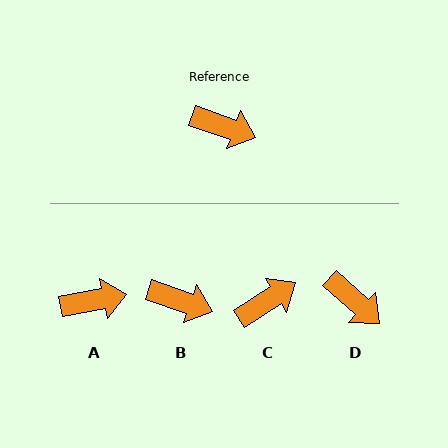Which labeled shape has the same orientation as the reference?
B.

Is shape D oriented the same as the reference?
No, it is off by about 23 degrees.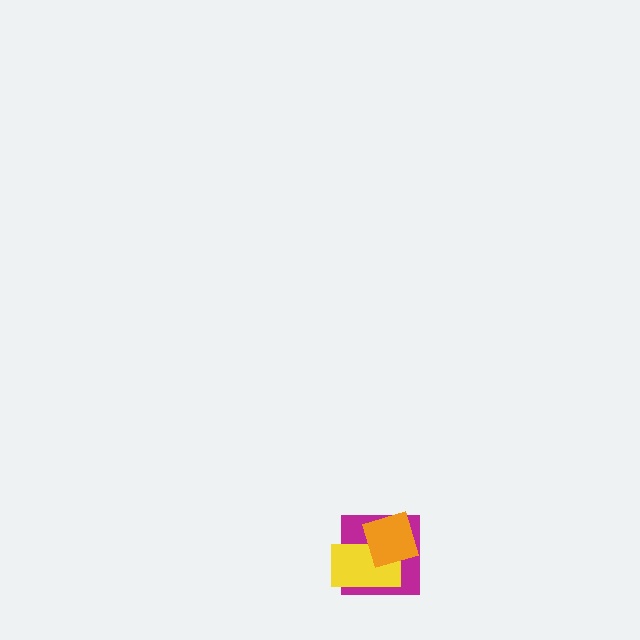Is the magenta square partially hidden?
Yes, it is partially covered by another shape.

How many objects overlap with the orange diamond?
2 objects overlap with the orange diamond.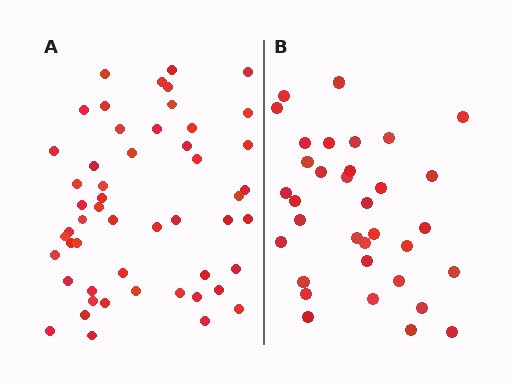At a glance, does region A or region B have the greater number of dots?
Region A (the left region) has more dots.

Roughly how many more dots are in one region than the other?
Region A has approximately 20 more dots than region B.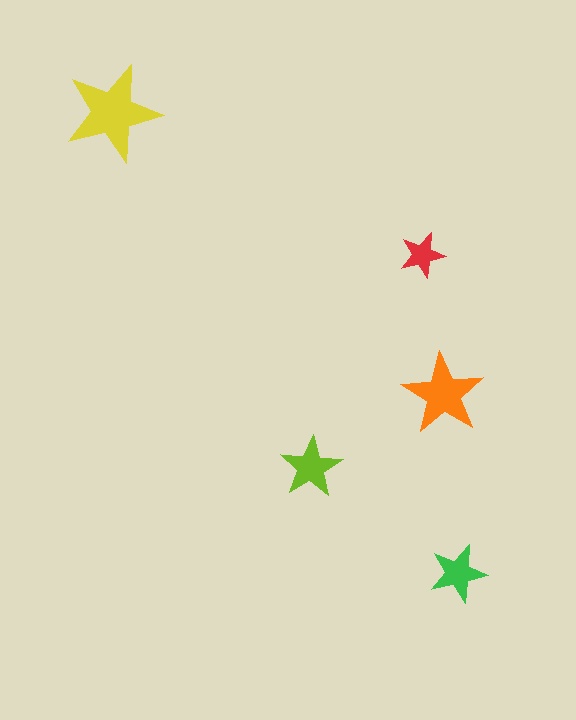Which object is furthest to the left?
The yellow star is leftmost.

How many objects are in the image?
There are 5 objects in the image.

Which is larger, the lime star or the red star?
The lime one.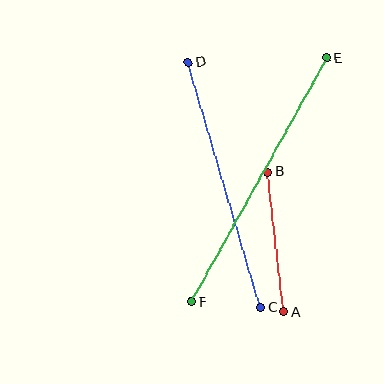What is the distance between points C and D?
The distance is approximately 256 pixels.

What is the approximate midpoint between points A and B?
The midpoint is at approximately (276, 242) pixels.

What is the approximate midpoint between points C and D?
The midpoint is at approximately (225, 185) pixels.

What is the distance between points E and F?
The distance is approximately 279 pixels.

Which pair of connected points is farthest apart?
Points E and F are farthest apart.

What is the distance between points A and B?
The distance is approximately 141 pixels.